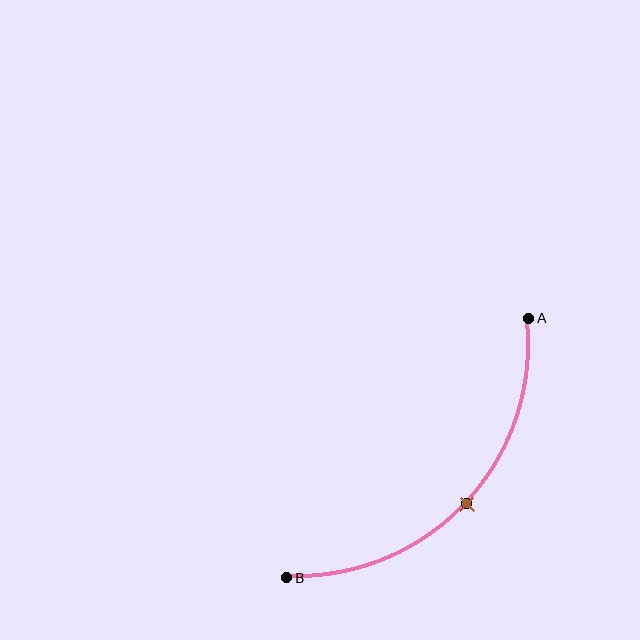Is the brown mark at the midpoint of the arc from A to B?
Yes. The brown mark lies on the arc at equal arc-length from both A and B — it is the arc midpoint.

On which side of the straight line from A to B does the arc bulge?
The arc bulges below and to the right of the straight line connecting A and B.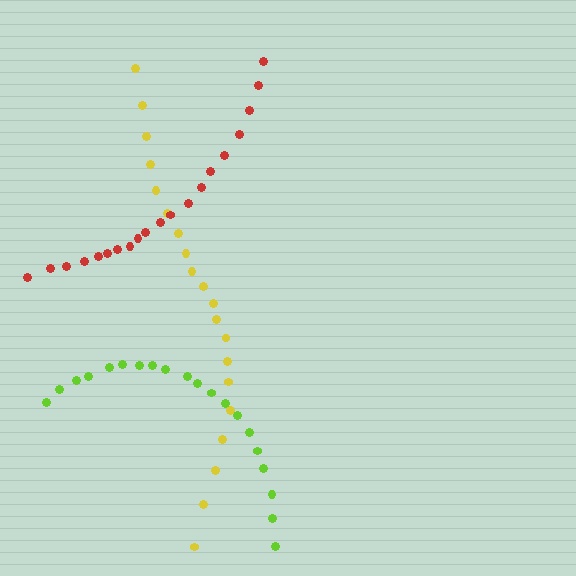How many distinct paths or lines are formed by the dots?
There are 3 distinct paths.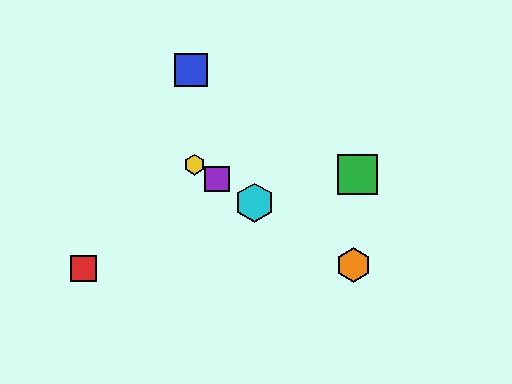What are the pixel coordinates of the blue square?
The blue square is at (191, 70).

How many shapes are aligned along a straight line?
4 shapes (the yellow hexagon, the purple square, the orange hexagon, the cyan hexagon) are aligned along a straight line.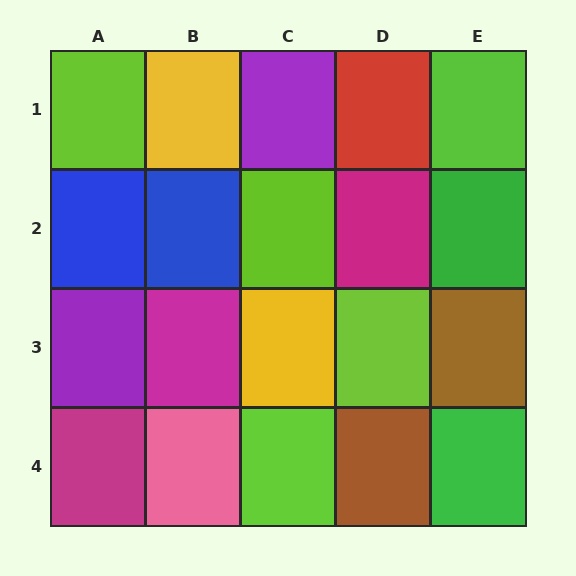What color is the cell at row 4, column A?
Magenta.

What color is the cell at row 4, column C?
Lime.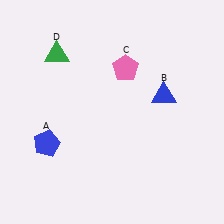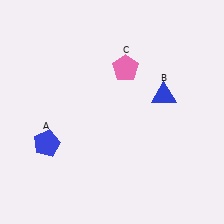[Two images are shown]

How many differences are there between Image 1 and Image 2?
There is 1 difference between the two images.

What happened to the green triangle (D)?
The green triangle (D) was removed in Image 2. It was in the top-left area of Image 1.